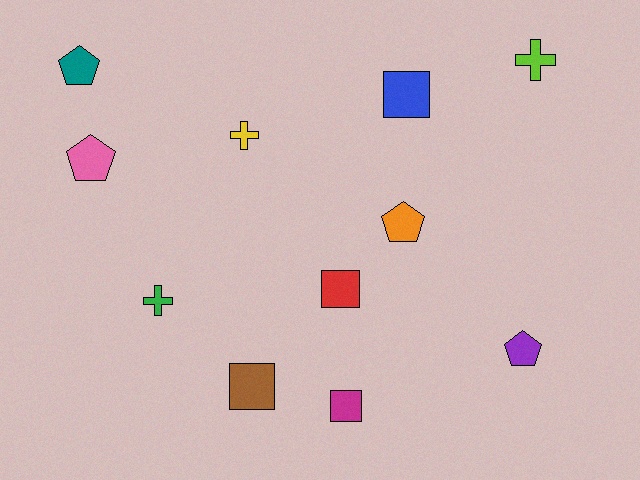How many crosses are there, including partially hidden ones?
There are 3 crosses.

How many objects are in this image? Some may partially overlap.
There are 11 objects.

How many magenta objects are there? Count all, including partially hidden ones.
There is 1 magenta object.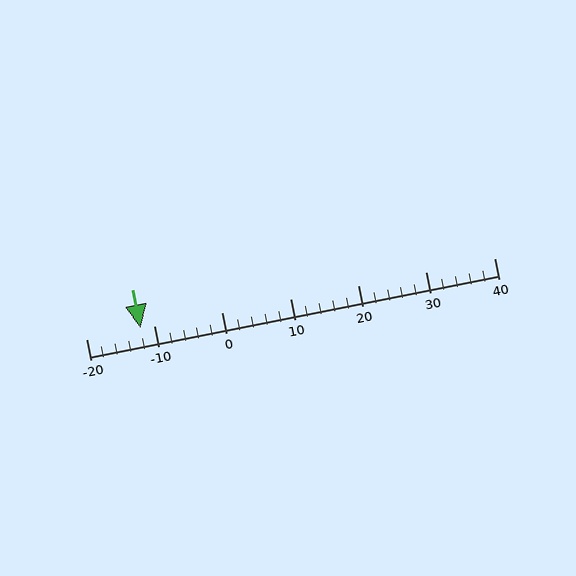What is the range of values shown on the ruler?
The ruler shows values from -20 to 40.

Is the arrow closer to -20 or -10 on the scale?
The arrow is closer to -10.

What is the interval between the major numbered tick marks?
The major tick marks are spaced 10 units apart.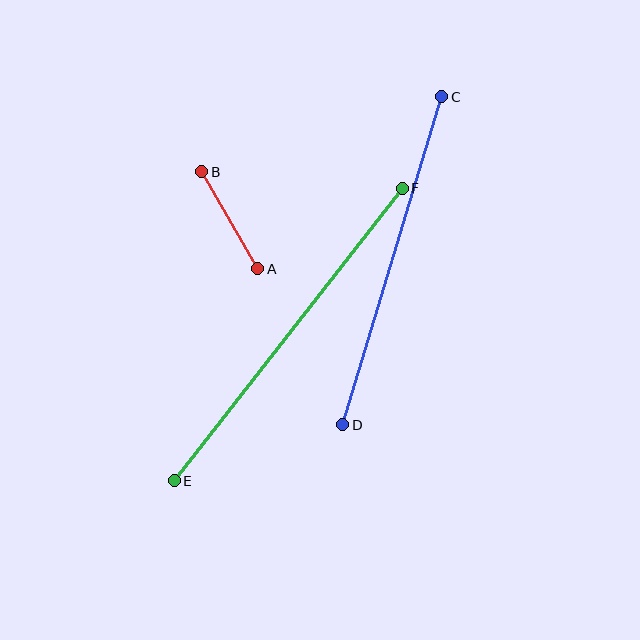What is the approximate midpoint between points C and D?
The midpoint is at approximately (392, 261) pixels.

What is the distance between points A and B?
The distance is approximately 112 pixels.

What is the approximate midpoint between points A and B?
The midpoint is at approximately (230, 220) pixels.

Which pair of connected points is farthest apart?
Points E and F are farthest apart.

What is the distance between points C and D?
The distance is approximately 343 pixels.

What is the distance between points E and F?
The distance is approximately 371 pixels.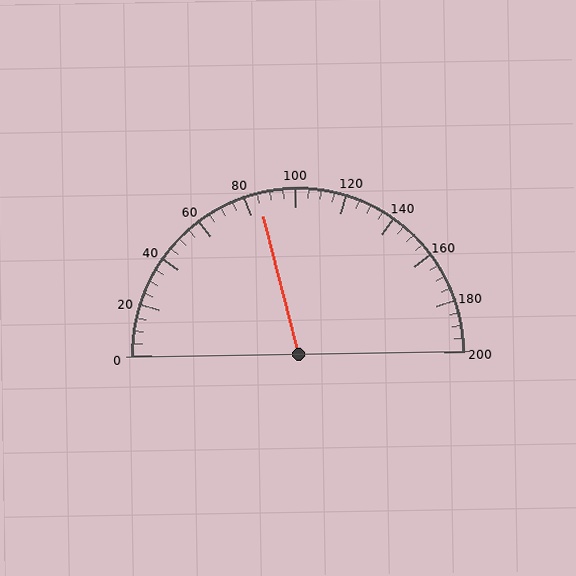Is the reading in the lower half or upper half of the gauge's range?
The reading is in the lower half of the range (0 to 200).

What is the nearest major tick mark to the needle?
The nearest major tick mark is 80.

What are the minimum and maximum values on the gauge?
The gauge ranges from 0 to 200.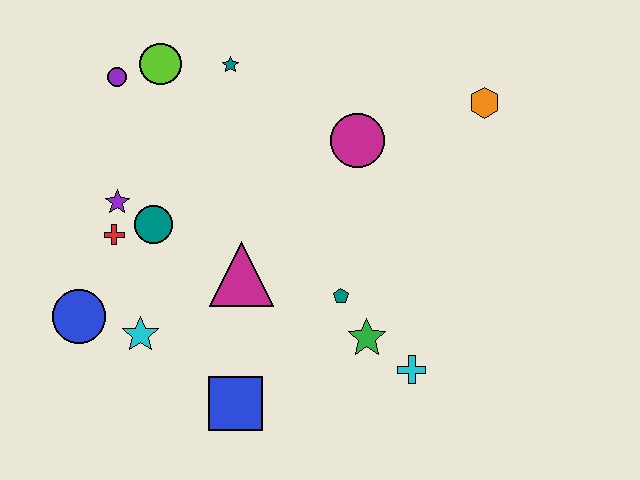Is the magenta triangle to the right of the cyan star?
Yes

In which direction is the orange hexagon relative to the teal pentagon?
The orange hexagon is above the teal pentagon.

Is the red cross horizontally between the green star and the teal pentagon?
No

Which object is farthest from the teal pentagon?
The purple circle is farthest from the teal pentagon.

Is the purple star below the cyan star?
No